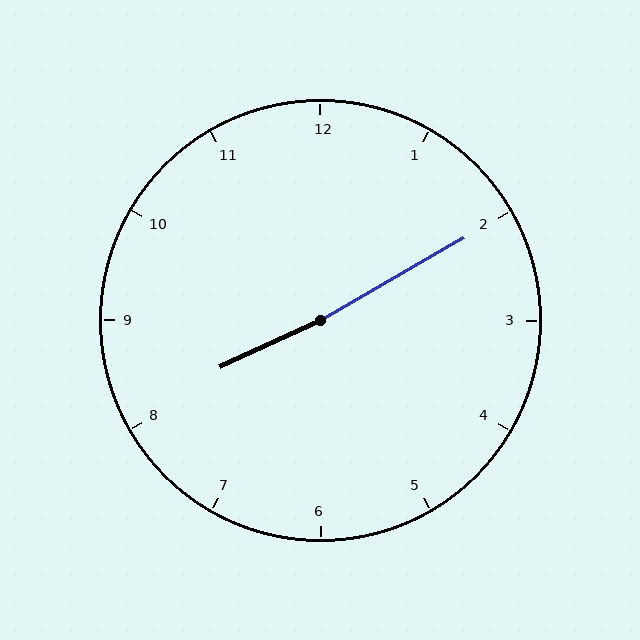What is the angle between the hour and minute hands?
Approximately 175 degrees.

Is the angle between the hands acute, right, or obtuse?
It is obtuse.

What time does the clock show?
8:10.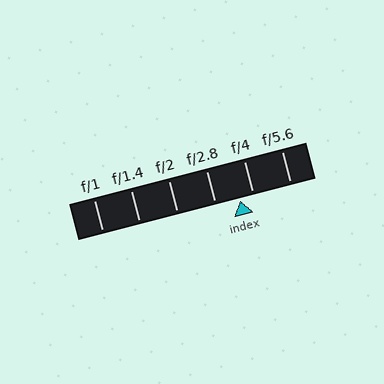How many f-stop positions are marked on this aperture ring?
There are 6 f-stop positions marked.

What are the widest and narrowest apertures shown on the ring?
The widest aperture shown is f/1 and the narrowest is f/5.6.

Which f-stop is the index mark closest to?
The index mark is closest to f/4.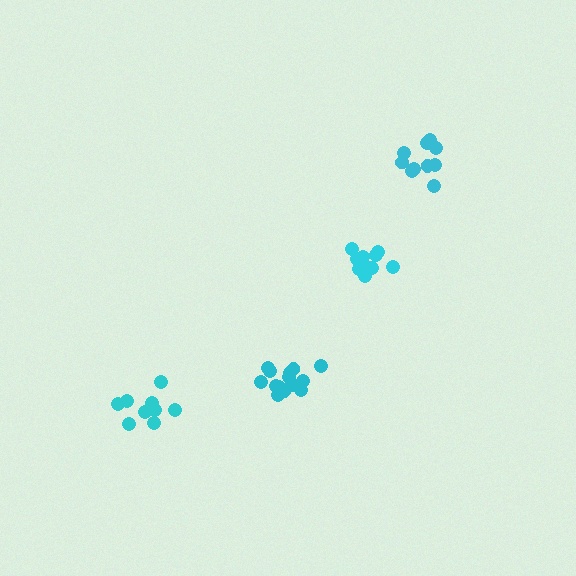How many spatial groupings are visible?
There are 4 spatial groupings.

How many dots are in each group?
Group 1: 10 dots, Group 2: 14 dots, Group 3: 10 dots, Group 4: 10 dots (44 total).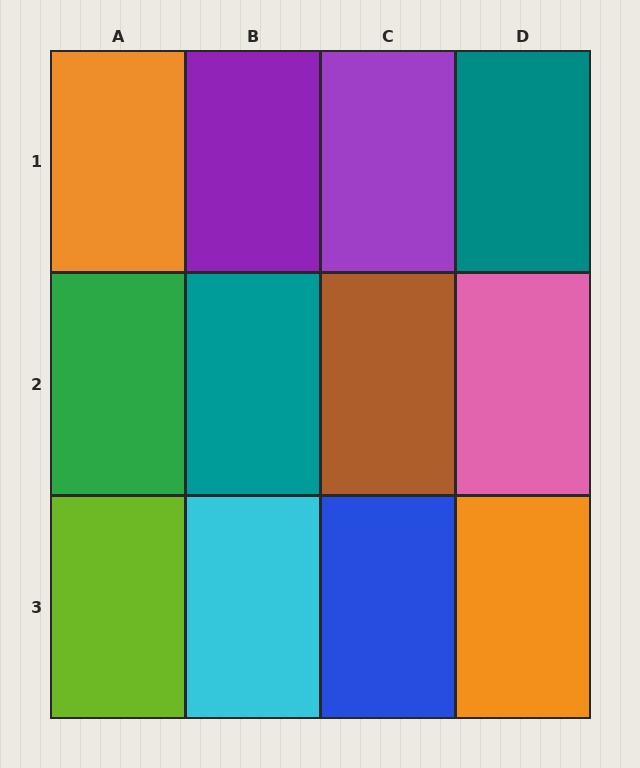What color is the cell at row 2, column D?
Pink.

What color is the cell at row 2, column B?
Teal.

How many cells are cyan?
1 cell is cyan.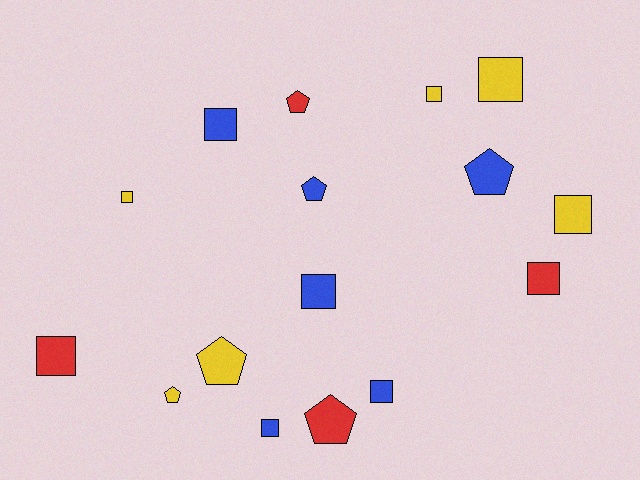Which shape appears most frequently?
Square, with 10 objects.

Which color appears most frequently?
Yellow, with 6 objects.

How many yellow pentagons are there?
There are 2 yellow pentagons.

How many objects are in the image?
There are 16 objects.